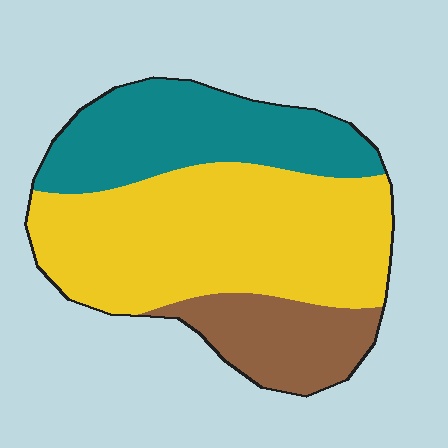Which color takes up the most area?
Yellow, at roughly 55%.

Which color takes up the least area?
Brown, at roughly 15%.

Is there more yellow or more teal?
Yellow.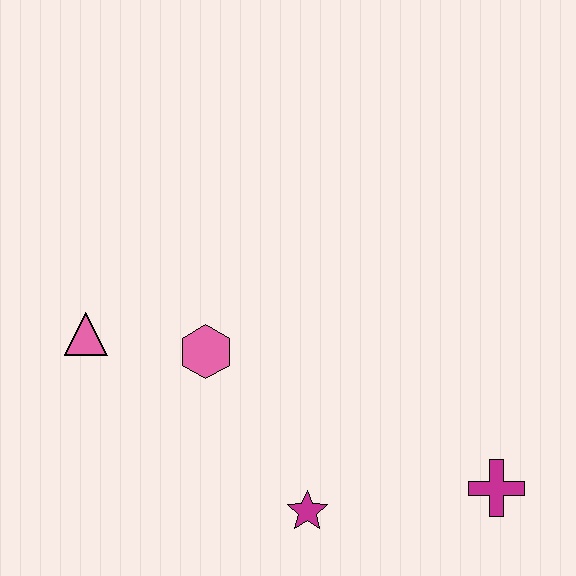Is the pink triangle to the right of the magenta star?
No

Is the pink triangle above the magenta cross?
Yes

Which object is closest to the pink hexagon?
The pink triangle is closest to the pink hexagon.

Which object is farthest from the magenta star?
The pink triangle is farthest from the magenta star.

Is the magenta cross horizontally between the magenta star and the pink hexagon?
No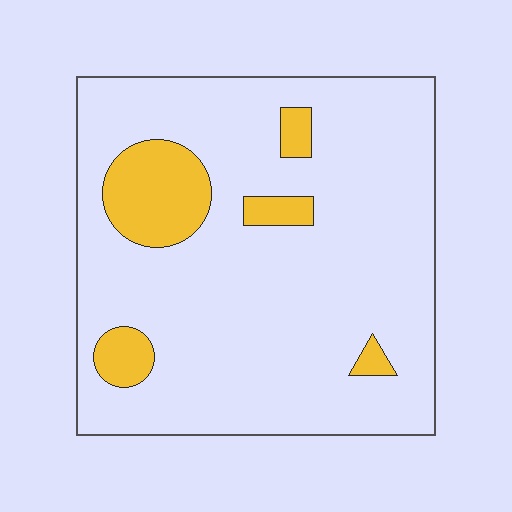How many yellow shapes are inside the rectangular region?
5.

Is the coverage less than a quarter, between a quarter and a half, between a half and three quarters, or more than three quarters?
Less than a quarter.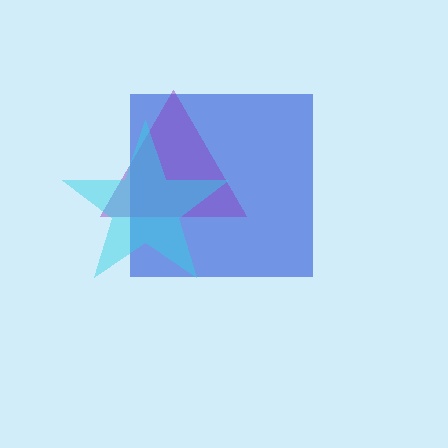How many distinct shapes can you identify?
There are 3 distinct shapes: a blue square, a purple triangle, a cyan star.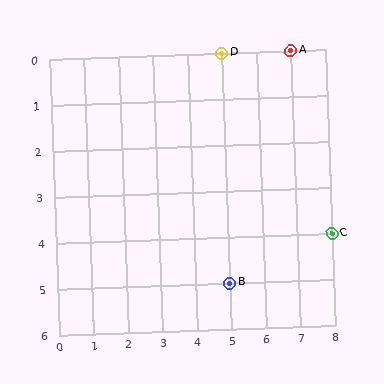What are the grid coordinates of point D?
Point D is at grid coordinates (5, 0).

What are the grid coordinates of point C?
Point C is at grid coordinates (8, 4).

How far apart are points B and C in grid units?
Points B and C are 3 columns and 1 row apart (about 3.2 grid units diagonally).